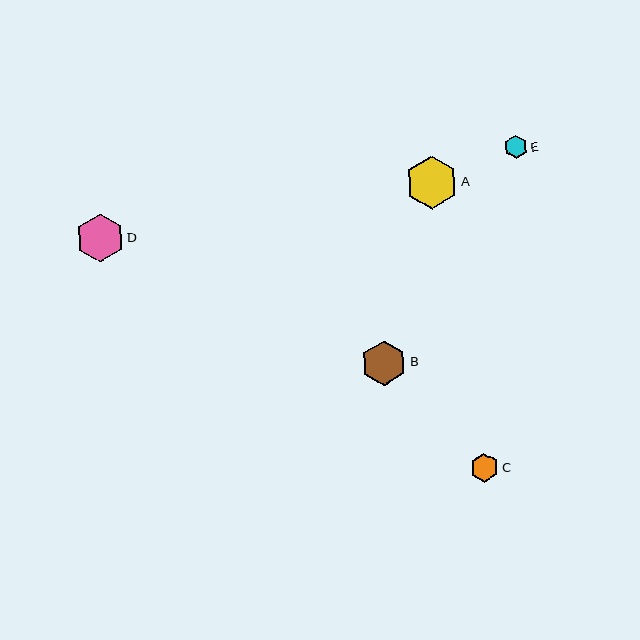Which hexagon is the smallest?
Hexagon E is the smallest with a size of approximately 23 pixels.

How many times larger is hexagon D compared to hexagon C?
Hexagon D is approximately 1.7 times the size of hexagon C.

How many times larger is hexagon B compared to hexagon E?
Hexagon B is approximately 1.9 times the size of hexagon E.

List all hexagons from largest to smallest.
From largest to smallest: A, D, B, C, E.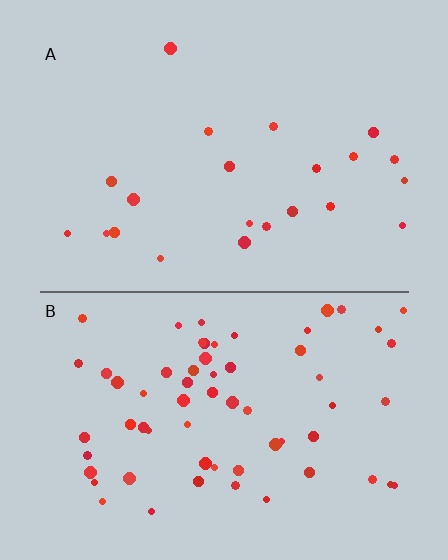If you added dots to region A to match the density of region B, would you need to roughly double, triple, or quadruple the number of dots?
Approximately triple.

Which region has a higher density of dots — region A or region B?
B (the bottom).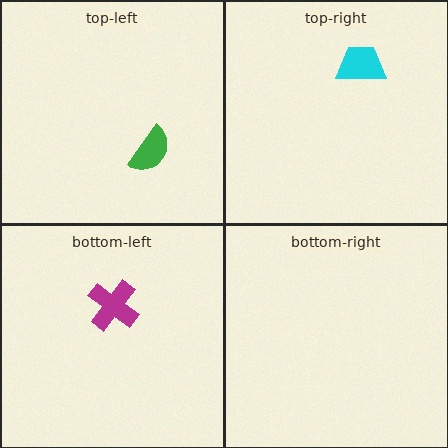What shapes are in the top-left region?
The green semicircle.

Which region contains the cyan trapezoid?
The top-right region.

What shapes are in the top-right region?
The cyan trapezoid.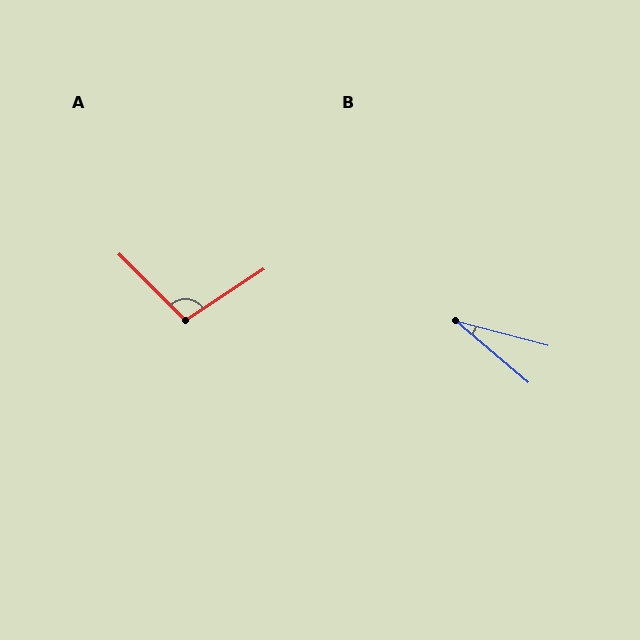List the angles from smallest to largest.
B (26°), A (102°).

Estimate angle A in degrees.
Approximately 102 degrees.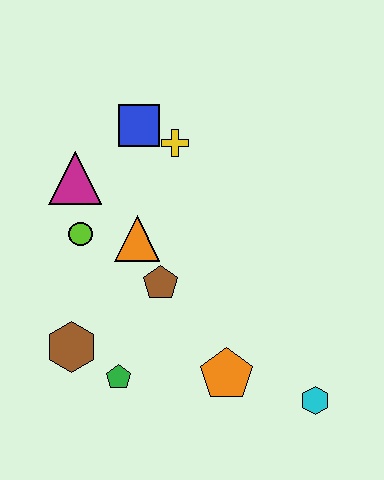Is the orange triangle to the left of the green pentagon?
No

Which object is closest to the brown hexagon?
The green pentagon is closest to the brown hexagon.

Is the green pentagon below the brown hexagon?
Yes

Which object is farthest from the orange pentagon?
The blue square is farthest from the orange pentagon.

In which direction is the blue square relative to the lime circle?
The blue square is above the lime circle.